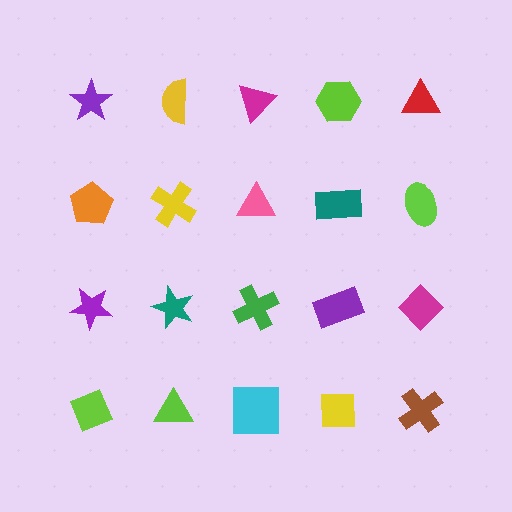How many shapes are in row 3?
5 shapes.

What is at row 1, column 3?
A magenta triangle.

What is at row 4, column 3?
A cyan square.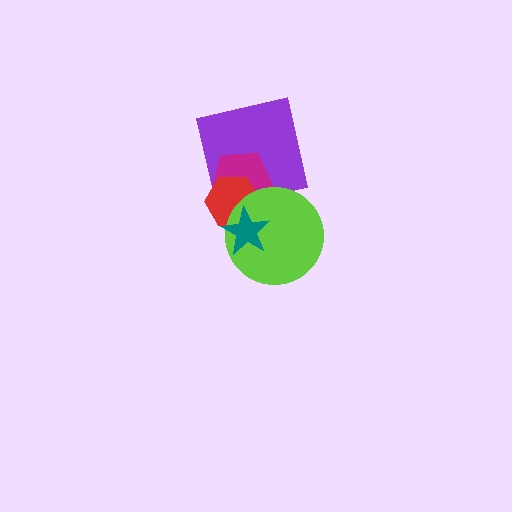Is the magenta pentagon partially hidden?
Yes, it is partially covered by another shape.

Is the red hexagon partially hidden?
Yes, it is partially covered by another shape.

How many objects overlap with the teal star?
3 objects overlap with the teal star.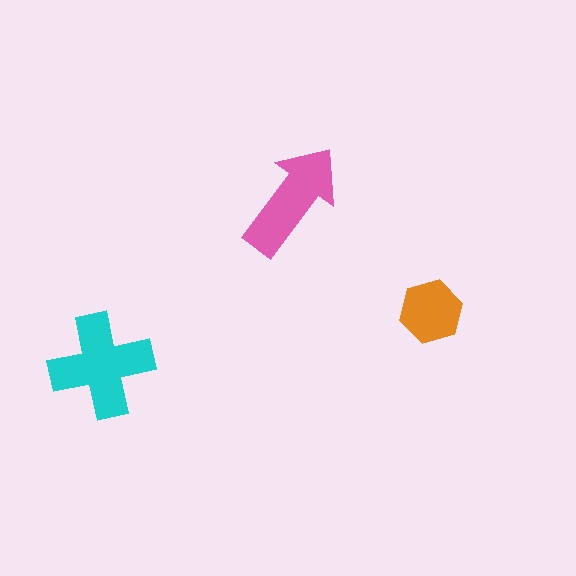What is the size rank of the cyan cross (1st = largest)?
1st.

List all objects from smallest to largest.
The orange hexagon, the pink arrow, the cyan cross.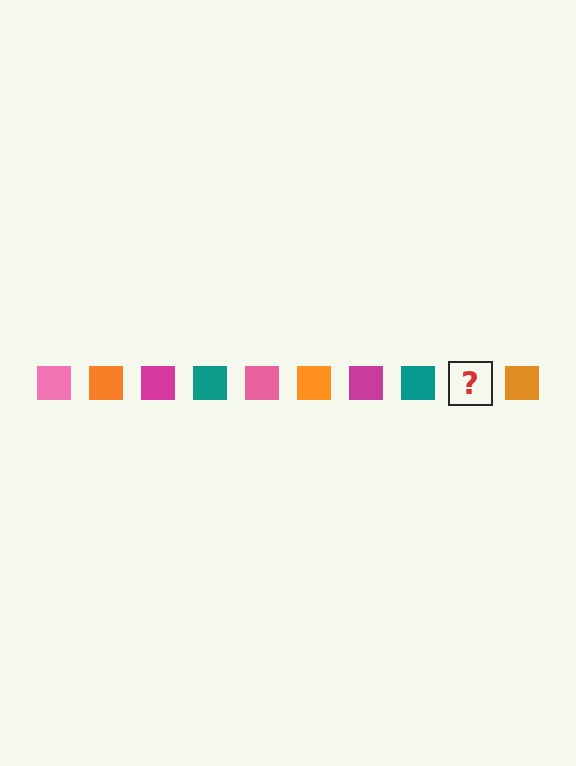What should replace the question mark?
The question mark should be replaced with a pink square.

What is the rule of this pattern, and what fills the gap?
The rule is that the pattern cycles through pink, orange, magenta, teal squares. The gap should be filled with a pink square.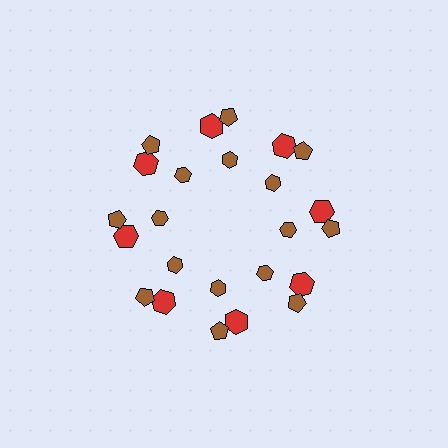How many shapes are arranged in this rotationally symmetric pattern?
There are 24 shapes, arranged in 8 groups of 3.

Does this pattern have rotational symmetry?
Yes, this pattern has 8-fold rotational symmetry. It looks the same after rotating 45 degrees around the center.